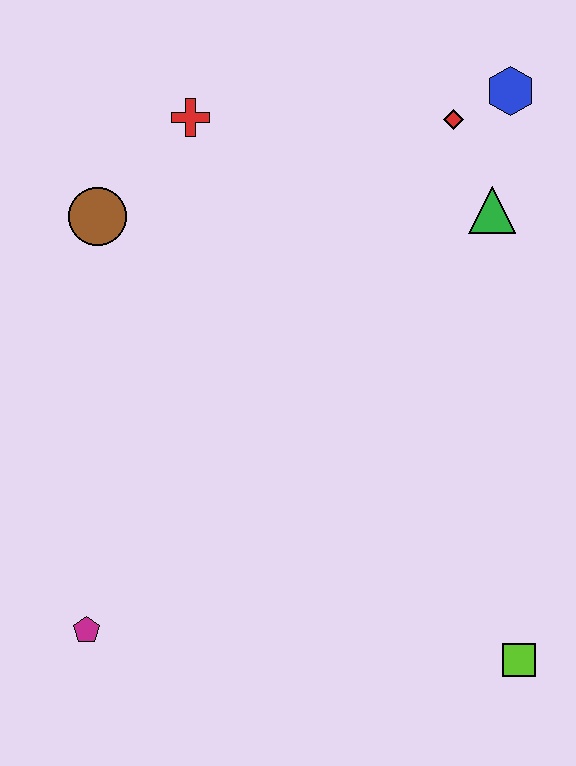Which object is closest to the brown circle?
The red cross is closest to the brown circle.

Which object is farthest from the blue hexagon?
The magenta pentagon is farthest from the blue hexagon.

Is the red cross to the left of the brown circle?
No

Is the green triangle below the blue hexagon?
Yes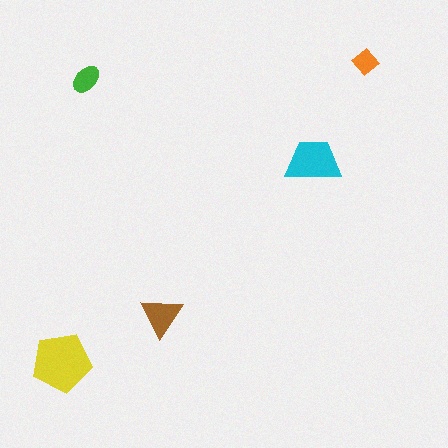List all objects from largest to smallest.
The yellow pentagon, the cyan trapezoid, the brown triangle, the green ellipse, the orange diamond.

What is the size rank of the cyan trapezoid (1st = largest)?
2nd.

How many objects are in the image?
There are 5 objects in the image.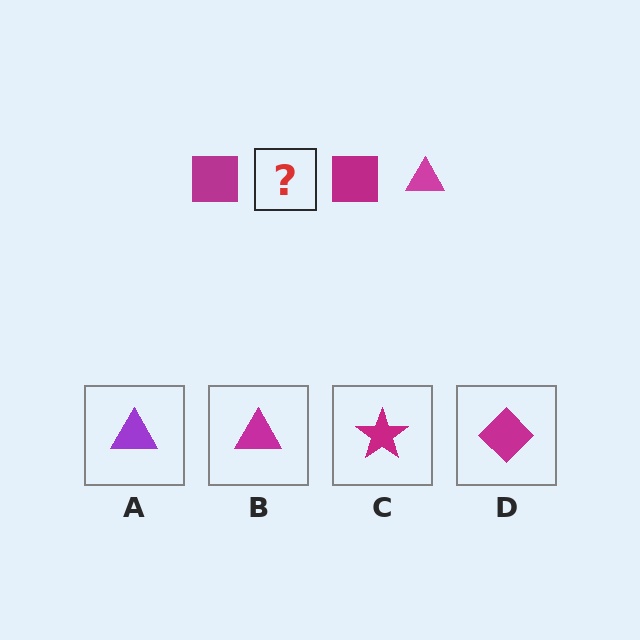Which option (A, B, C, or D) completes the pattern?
B.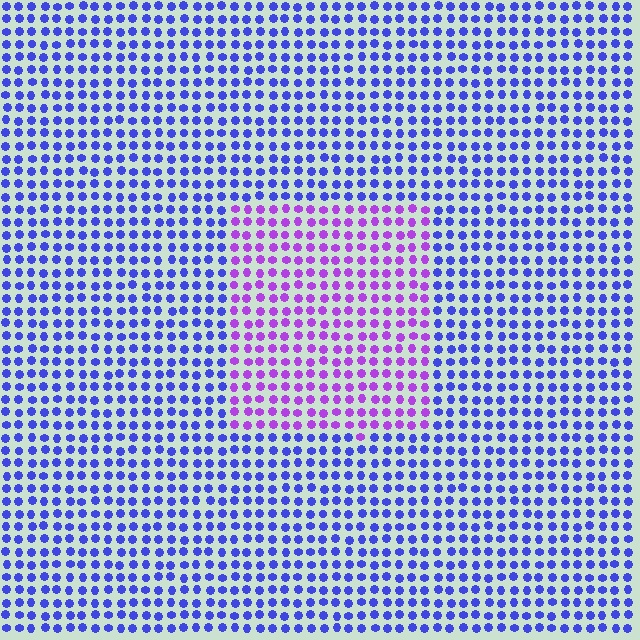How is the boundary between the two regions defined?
The boundary is defined purely by a slight shift in hue (about 46 degrees). Spacing, size, and orientation are identical on both sides.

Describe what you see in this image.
The image is filled with small blue elements in a uniform arrangement. A rectangle-shaped region is visible where the elements are tinted to a slightly different hue, forming a subtle color boundary.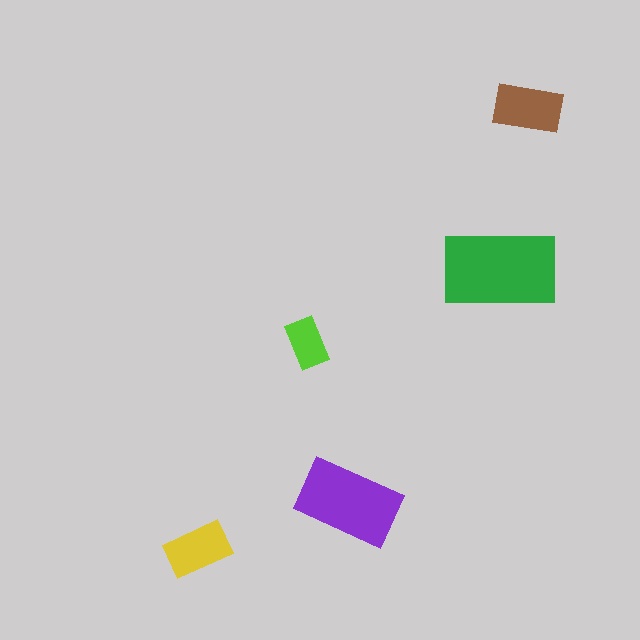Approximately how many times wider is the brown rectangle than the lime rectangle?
About 1.5 times wider.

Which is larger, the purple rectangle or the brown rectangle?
The purple one.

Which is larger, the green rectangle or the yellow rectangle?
The green one.